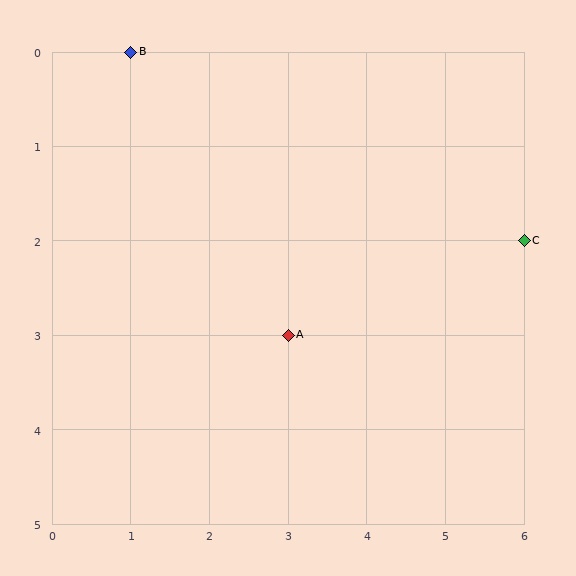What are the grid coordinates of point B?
Point B is at grid coordinates (1, 0).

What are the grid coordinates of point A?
Point A is at grid coordinates (3, 3).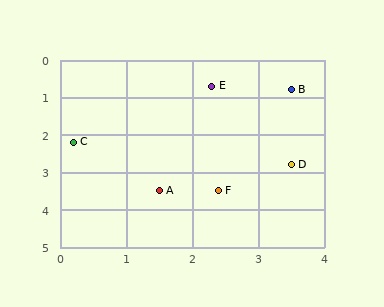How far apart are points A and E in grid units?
Points A and E are about 2.9 grid units apart.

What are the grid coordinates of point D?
Point D is at approximately (3.5, 2.8).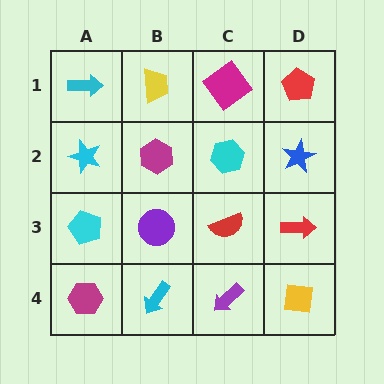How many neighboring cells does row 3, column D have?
3.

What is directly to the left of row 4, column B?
A magenta hexagon.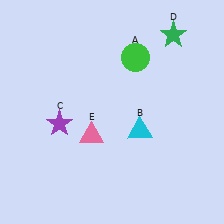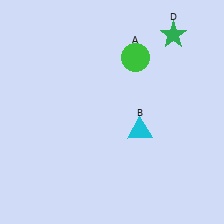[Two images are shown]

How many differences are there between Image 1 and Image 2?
There are 2 differences between the two images.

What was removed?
The purple star (C), the pink triangle (E) were removed in Image 2.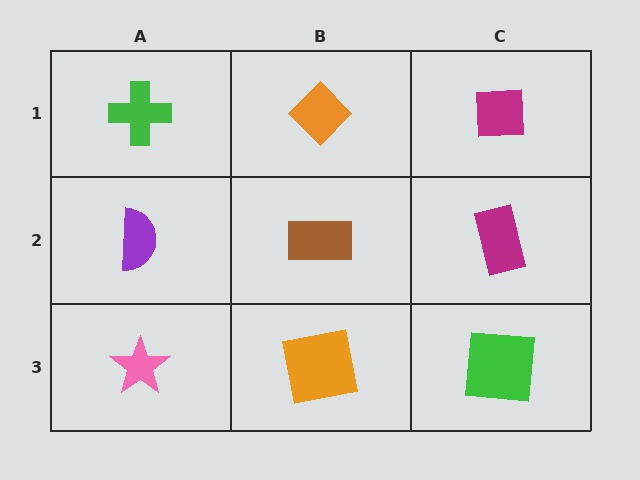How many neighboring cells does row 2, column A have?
3.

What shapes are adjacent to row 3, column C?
A magenta rectangle (row 2, column C), an orange square (row 3, column B).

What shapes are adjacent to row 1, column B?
A brown rectangle (row 2, column B), a green cross (row 1, column A), a magenta square (row 1, column C).